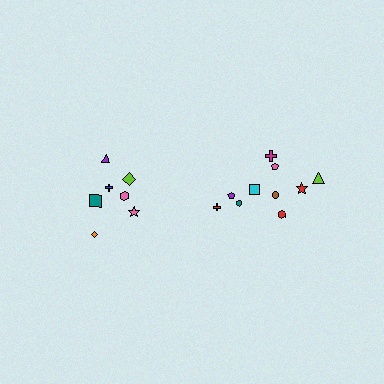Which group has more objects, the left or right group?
The right group.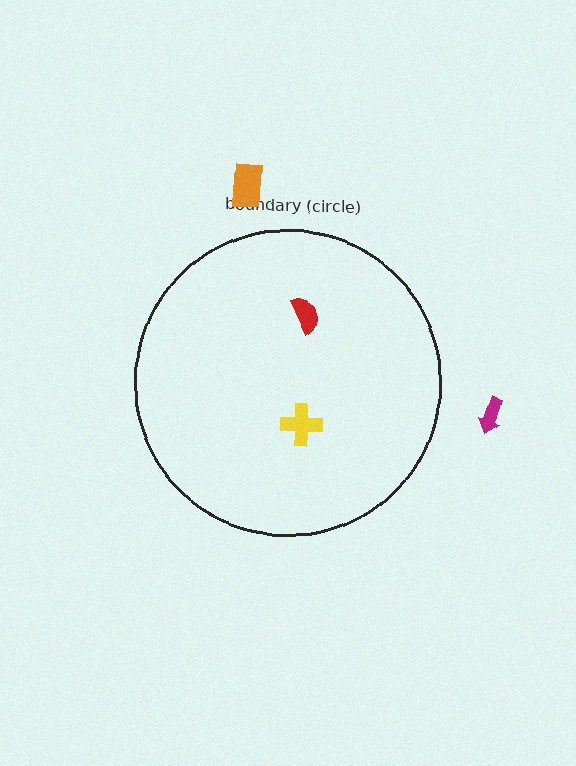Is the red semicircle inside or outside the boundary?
Inside.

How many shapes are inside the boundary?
2 inside, 2 outside.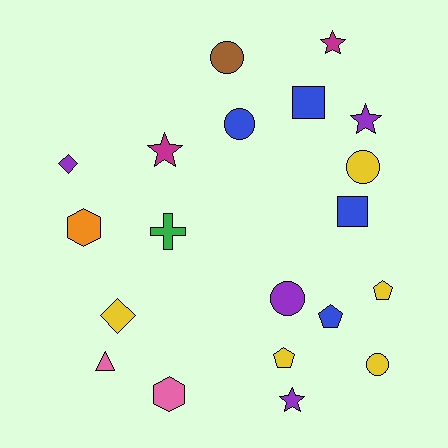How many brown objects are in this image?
There is 1 brown object.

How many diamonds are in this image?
There are 2 diamonds.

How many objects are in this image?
There are 20 objects.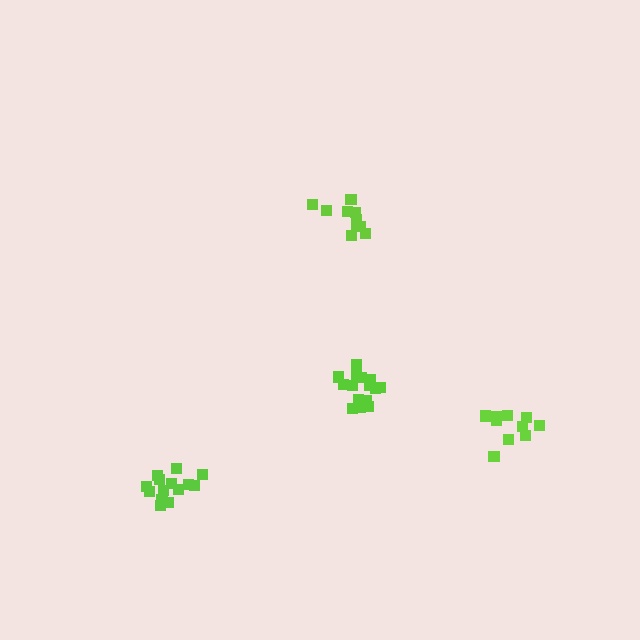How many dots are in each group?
Group 1: 15 dots, Group 2: 10 dots, Group 3: 10 dots, Group 4: 14 dots (49 total).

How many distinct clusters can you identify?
There are 4 distinct clusters.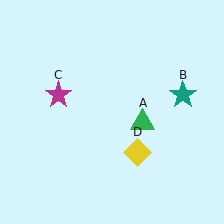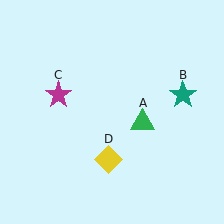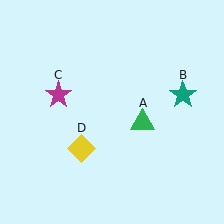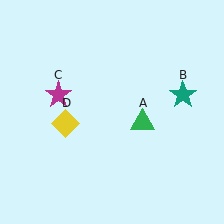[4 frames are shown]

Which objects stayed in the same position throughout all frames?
Green triangle (object A) and teal star (object B) and magenta star (object C) remained stationary.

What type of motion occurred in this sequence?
The yellow diamond (object D) rotated clockwise around the center of the scene.